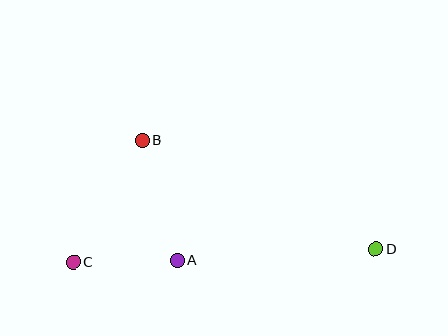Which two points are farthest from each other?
Points C and D are farthest from each other.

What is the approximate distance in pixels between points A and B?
The distance between A and B is approximately 125 pixels.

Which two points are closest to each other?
Points A and C are closest to each other.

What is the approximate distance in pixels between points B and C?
The distance between B and C is approximately 140 pixels.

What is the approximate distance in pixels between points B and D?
The distance between B and D is approximately 257 pixels.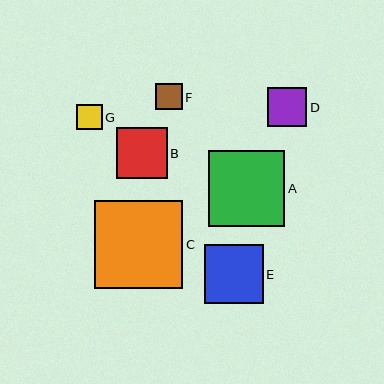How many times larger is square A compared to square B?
Square A is approximately 1.5 times the size of square B.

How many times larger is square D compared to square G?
Square D is approximately 1.5 times the size of square G.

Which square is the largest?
Square C is the largest with a size of approximately 88 pixels.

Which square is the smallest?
Square G is the smallest with a size of approximately 25 pixels.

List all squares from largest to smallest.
From largest to smallest: C, A, E, B, D, F, G.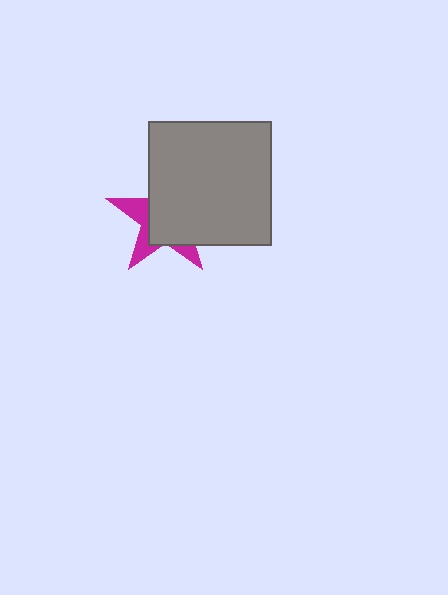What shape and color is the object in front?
The object in front is a gray square.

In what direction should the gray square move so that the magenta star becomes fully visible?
The gray square should move toward the upper-right. That is the shortest direction to clear the overlap and leave the magenta star fully visible.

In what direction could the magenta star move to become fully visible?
The magenta star could move toward the lower-left. That would shift it out from behind the gray square entirely.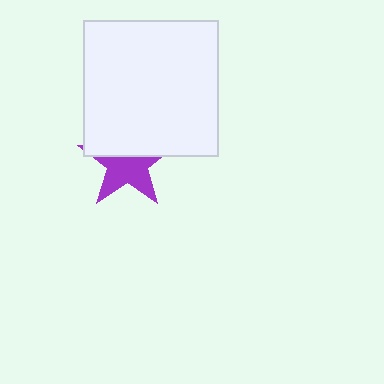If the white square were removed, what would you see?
You would see the complete purple star.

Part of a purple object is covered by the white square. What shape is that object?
It is a star.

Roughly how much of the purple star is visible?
About half of it is visible (roughly 55%).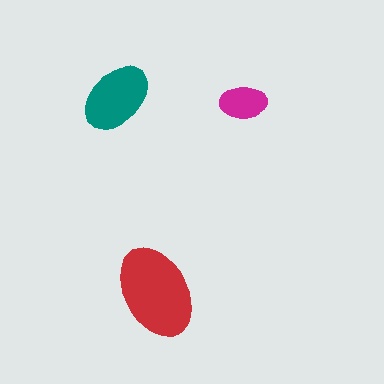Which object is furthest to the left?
The teal ellipse is leftmost.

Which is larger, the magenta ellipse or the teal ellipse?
The teal one.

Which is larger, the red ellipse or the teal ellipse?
The red one.